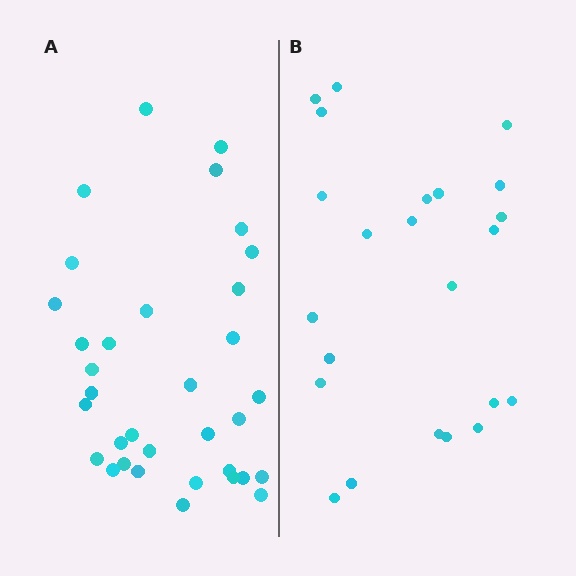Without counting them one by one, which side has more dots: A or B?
Region A (the left region) has more dots.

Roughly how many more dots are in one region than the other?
Region A has roughly 12 or so more dots than region B.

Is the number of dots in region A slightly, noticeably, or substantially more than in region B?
Region A has substantially more. The ratio is roughly 1.5 to 1.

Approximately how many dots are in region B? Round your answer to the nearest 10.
About 20 dots. (The exact count is 23, which rounds to 20.)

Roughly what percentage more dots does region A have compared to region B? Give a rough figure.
About 50% more.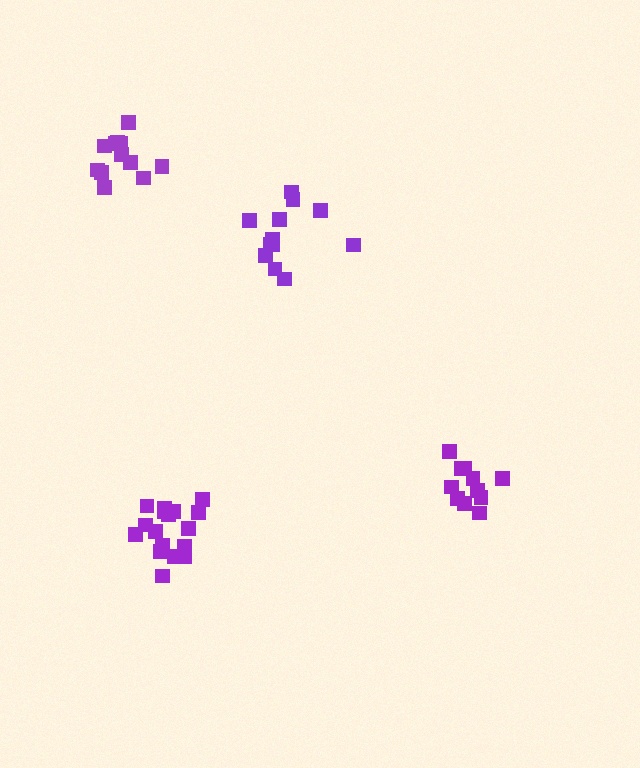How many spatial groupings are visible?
There are 4 spatial groupings.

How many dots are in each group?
Group 1: 12 dots, Group 2: 17 dots, Group 3: 11 dots, Group 4: 12 dots (52 total).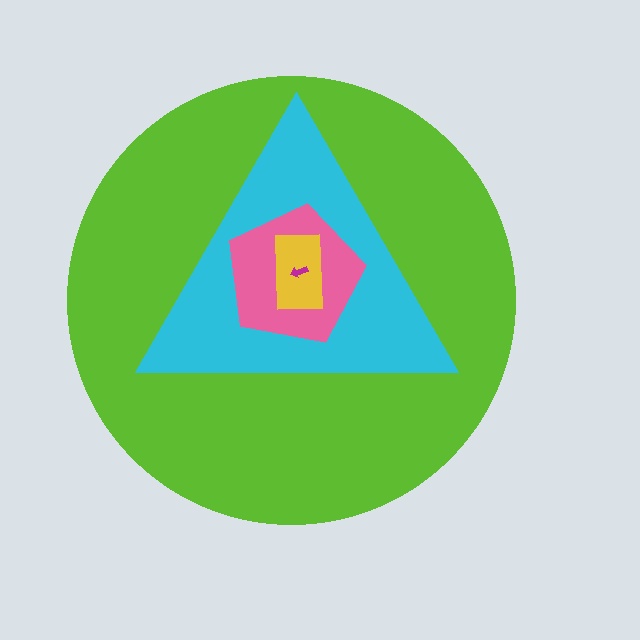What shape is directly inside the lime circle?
The cyan triangle.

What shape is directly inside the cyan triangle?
The pink pentagon.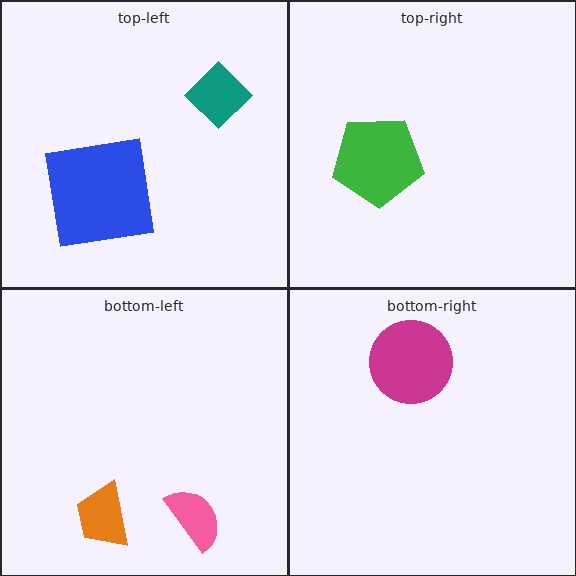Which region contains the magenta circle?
The bottom-right region.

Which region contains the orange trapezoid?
The bottom-left region.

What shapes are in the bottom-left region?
The orange trapezoid, the pink semicircle.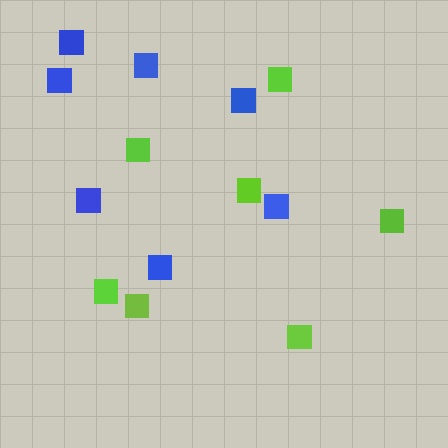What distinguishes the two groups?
There are 2 groups: one group of blue squares (7) and one group of lime squares (7).